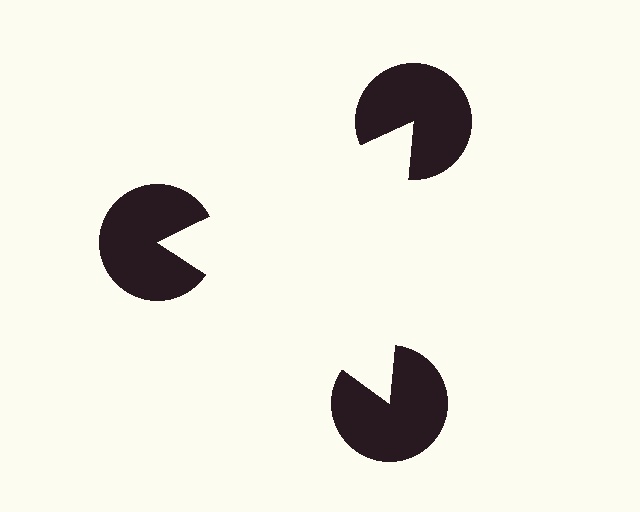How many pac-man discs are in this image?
There are 3 — one at each vertex of the illusory triangle.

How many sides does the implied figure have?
3 sides.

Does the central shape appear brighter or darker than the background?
It typically appears slightly brighter than the background, even though no actual brightness change is drawn.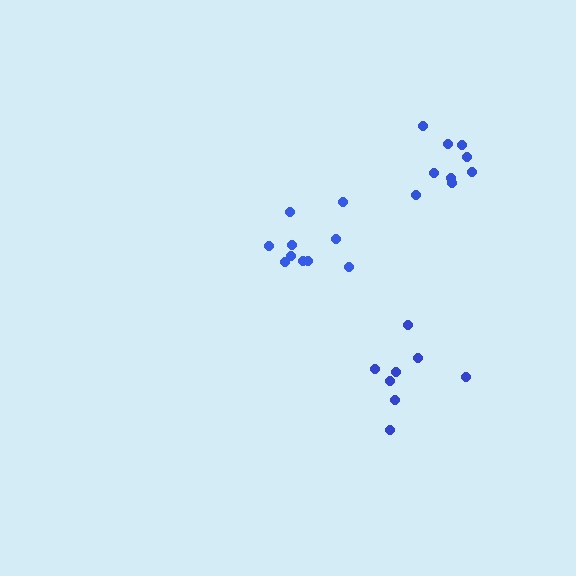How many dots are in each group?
Group 1: 10 dots, Group 2: 8 dots, Group 3: 9 dots (27 total).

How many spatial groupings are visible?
There are 3 spatial groupings.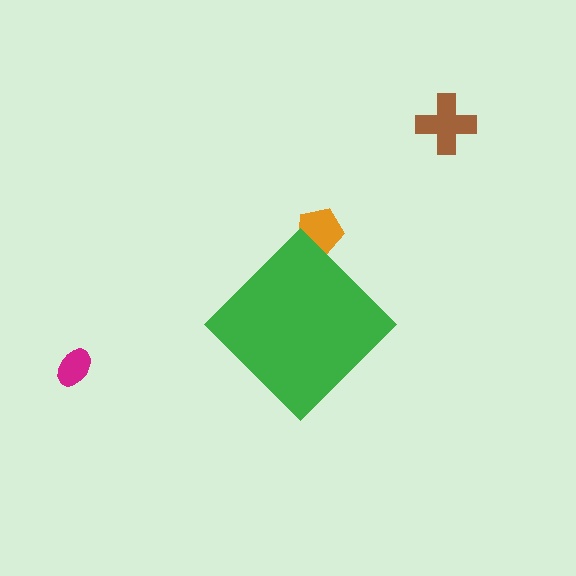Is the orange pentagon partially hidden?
Yes, the orange pentagon is partially hidden behind the green diamond.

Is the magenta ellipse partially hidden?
No, the magenta ellipse is fully visible.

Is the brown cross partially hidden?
No, the brown cross is fully visible.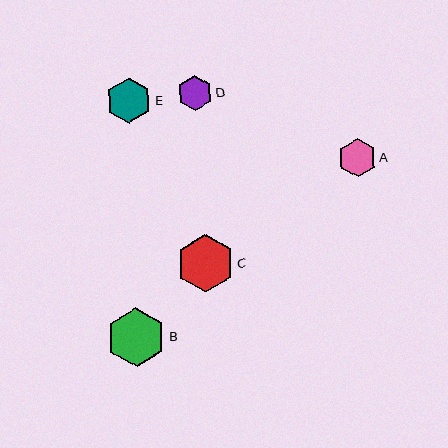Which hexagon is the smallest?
Hexagon D is the smallest with a size of approximately 35 pixels.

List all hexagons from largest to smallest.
From largest to smallest: B, C, E, A, D.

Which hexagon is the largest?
Hexagon B is the largest with a size of approximately 59 pixels.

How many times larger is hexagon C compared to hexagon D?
Hexagon C is approximately 1.6 times the size of hexagon D.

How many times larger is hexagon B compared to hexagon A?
Hexagon B is approximately 1.5 times the size of hexagon A.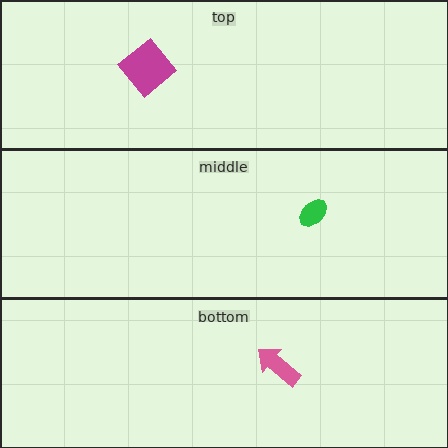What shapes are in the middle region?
The green ellipse.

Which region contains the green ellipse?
The middle region.